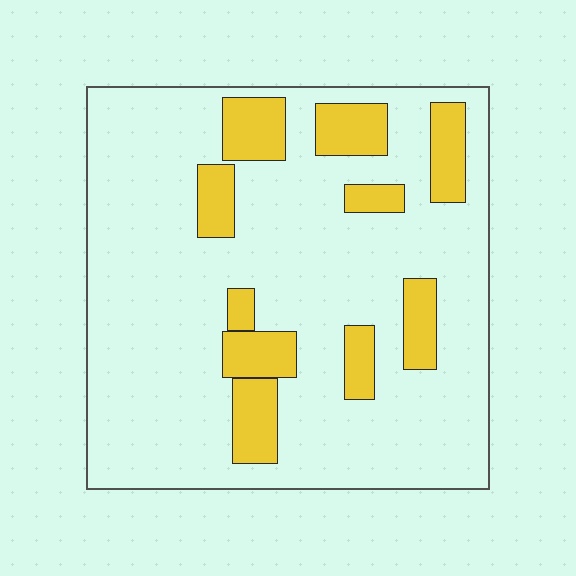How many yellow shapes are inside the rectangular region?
10.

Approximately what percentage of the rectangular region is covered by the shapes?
Approximately 20%.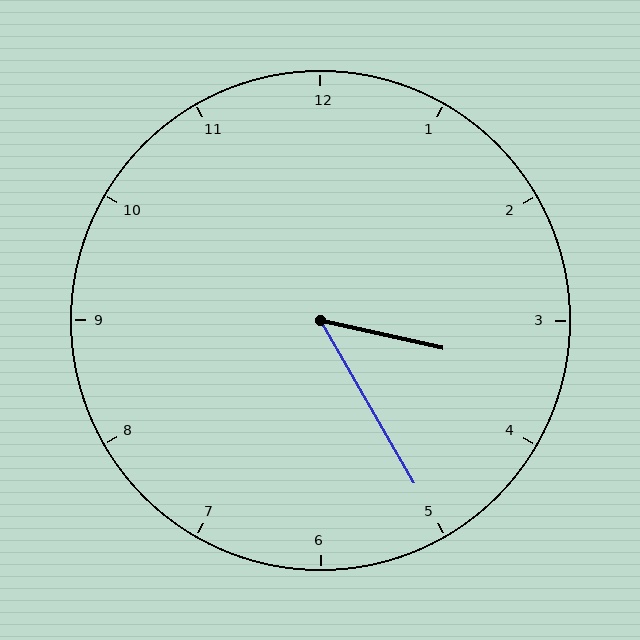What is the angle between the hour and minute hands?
Approximately 48 degrees.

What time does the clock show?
3:25.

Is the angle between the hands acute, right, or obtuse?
It is acute.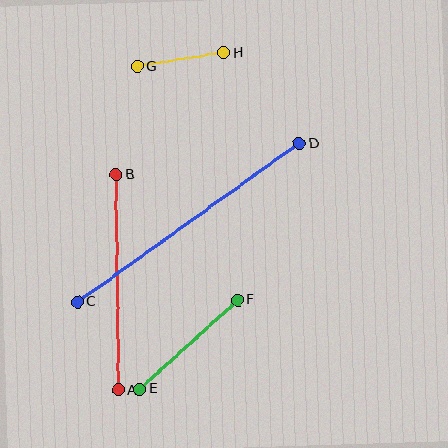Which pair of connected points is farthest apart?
Points C and D are farthest apart.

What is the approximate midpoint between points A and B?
The midpoint is at approximately (117, 282) pixels.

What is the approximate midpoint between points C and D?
The midpoint is at approximately (189, 223) pixels.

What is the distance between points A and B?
The distance is approximately 216 pixels.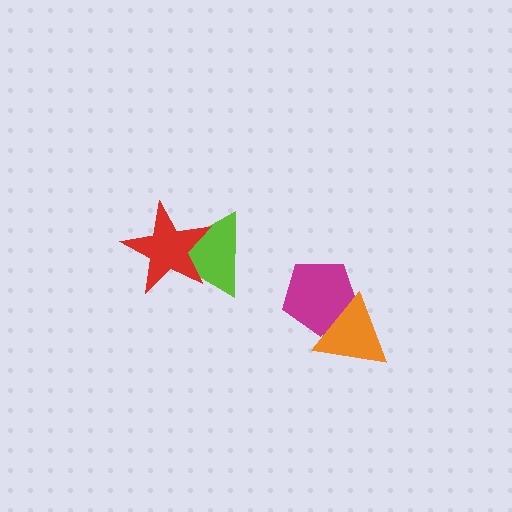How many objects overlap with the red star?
1 object overlaps with the red star.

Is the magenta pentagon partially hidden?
Yes, it is partially covered by another shape.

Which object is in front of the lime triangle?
The red star is in front of the lime triangle.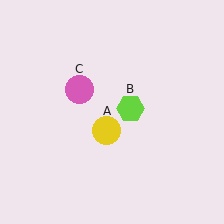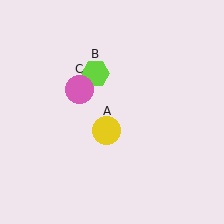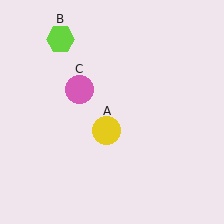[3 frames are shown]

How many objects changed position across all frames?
1 object changed position: lime hexagon (object B).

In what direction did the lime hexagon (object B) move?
The lime hexagon (object B) moved up and to the left.